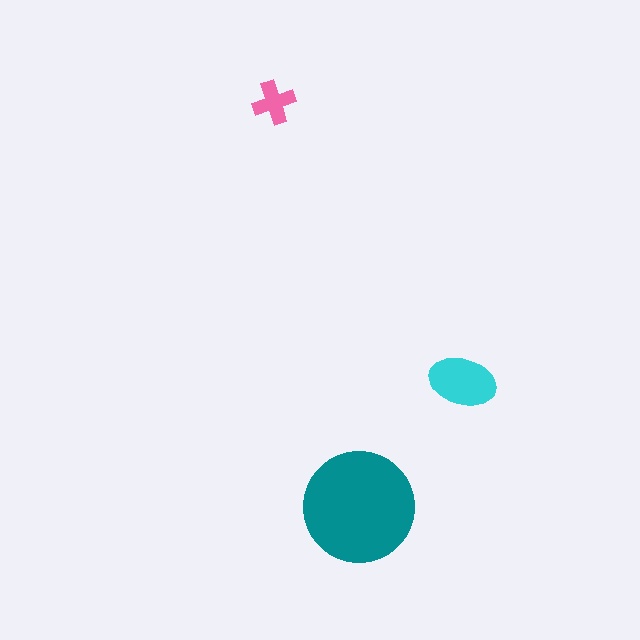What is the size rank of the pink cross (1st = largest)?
3rd.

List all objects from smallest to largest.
The pink cross, the cyan ellipse, the teal circle.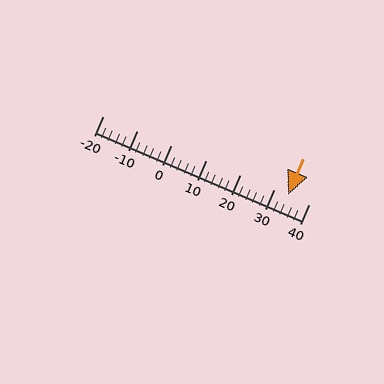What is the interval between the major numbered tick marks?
The major tick marks are spaced 10 units apart.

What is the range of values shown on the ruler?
The ruler shows values from -20 to 40.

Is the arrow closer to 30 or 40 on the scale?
The arrow is closer to 30.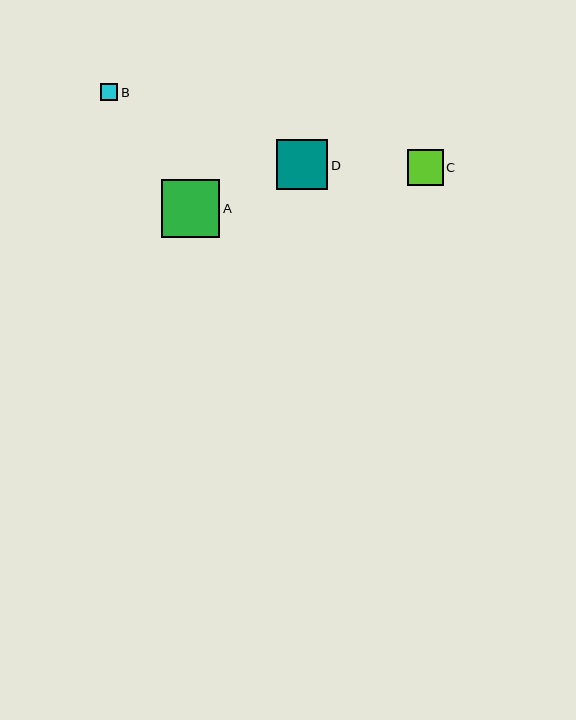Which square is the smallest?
Square B is the smallest with a size of approximately 17 pixels.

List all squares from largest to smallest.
From largest to smallest: A, D, C, B.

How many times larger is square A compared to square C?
Square A is approximately 1.6 times the size of square C.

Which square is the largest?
Square A is the largest with a size of approximately 58 pixels.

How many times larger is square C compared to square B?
Square C is approximately 2.1 times the size of square B.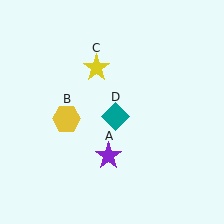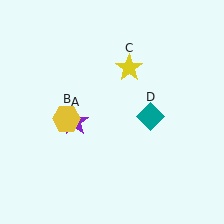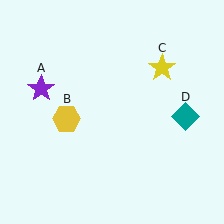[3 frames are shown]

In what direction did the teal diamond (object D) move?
The teal diamond (object D) moved right.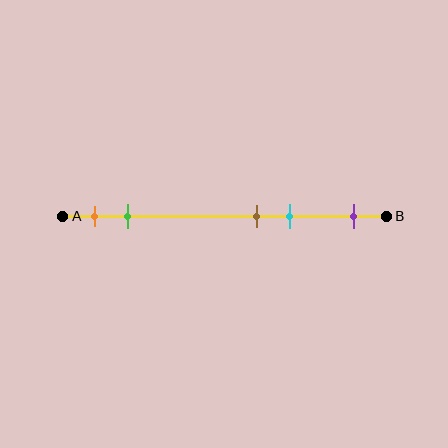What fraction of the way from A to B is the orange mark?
The orange mark is approximately 10% (0.1) of the way from A to B.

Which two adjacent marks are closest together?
The brown and cyan marks are the closest adjacent pair.